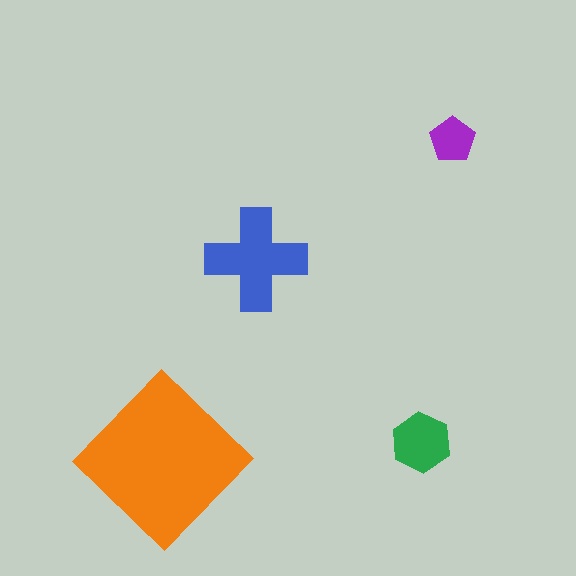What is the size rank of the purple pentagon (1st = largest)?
4th.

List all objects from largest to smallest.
The orange diamond, the blue cross, the green hexagon, the purple pentagon.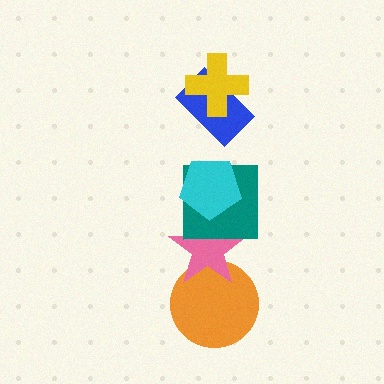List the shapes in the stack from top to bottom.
From top to bottom: the yellow cross, the blue rectangle, the cyan pentagon, the teal square, the pink star, the orange circle.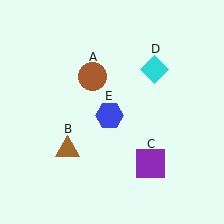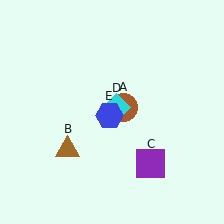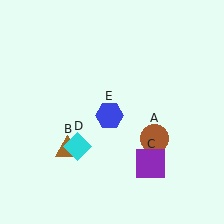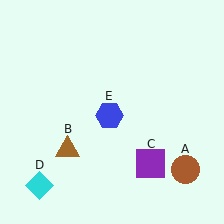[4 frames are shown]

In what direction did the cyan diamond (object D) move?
The cyan diamond (object D) moved down and to the left.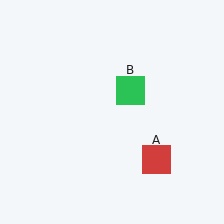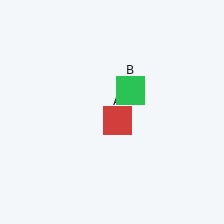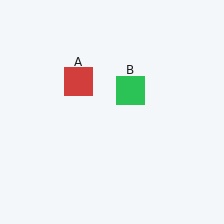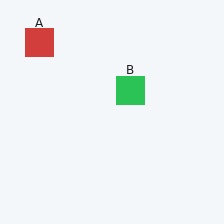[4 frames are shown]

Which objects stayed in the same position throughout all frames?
Green square (object B) remained stationary.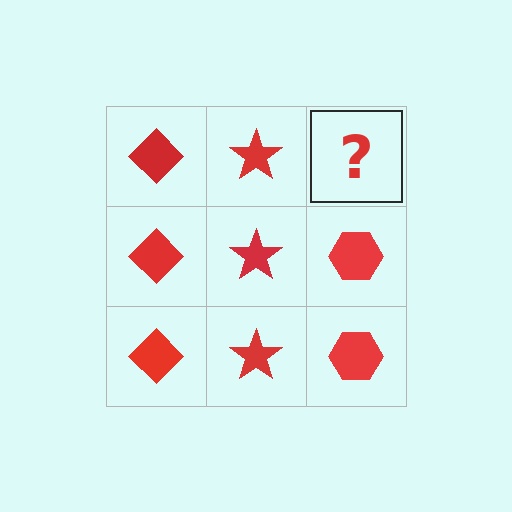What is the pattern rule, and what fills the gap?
The rule is that each column has a consistent shape. The gap should be filled with a red hexagon.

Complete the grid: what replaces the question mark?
The question mark should be replaced with a red hexagon.